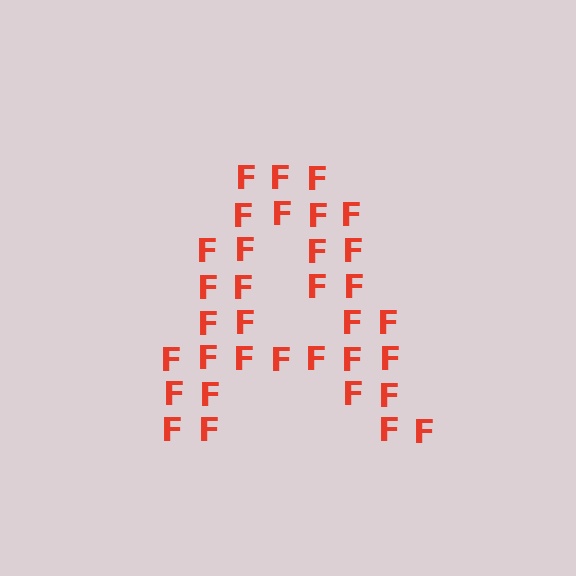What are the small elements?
The small elements are letter F's.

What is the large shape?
The large shape is the letter A.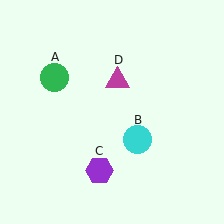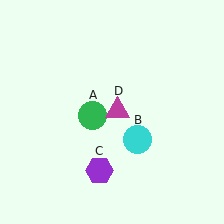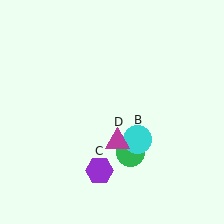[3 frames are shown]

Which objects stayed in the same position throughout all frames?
Cyan circle (object B) and purple hexagon (object C) remained stationary.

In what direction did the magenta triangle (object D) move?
The magenta triangle (object D) moved down.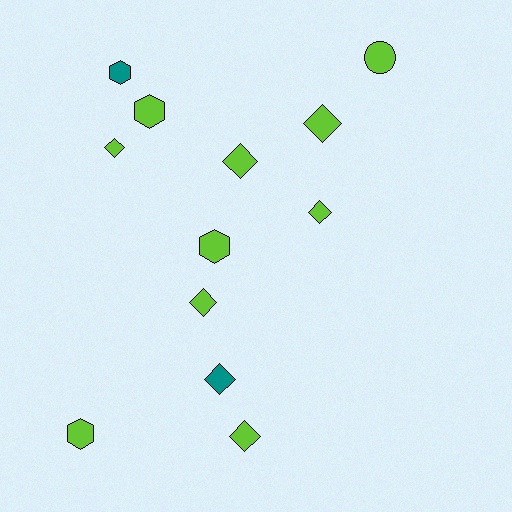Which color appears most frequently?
Lime, with 10 objects.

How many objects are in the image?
There are 12 objects.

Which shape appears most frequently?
Diamond, with 7 objects.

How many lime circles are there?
There is 1 lime circle.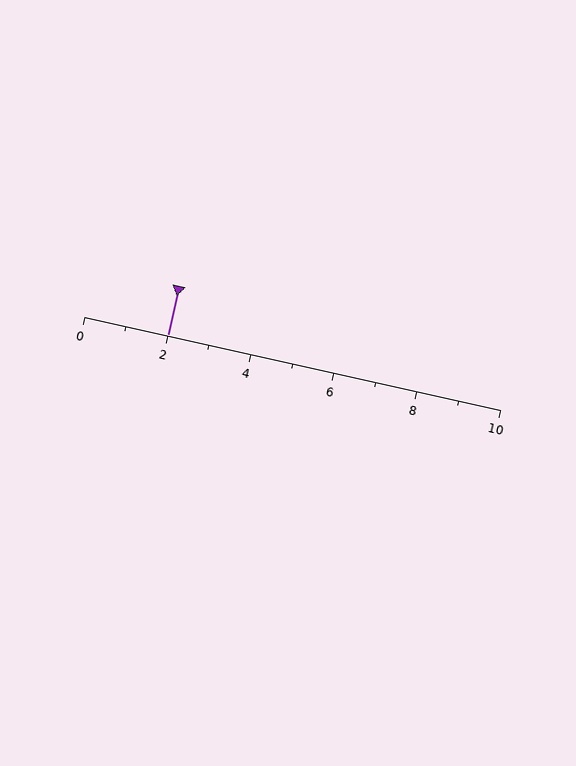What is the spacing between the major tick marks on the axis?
The major ticks are spaced 2 apart.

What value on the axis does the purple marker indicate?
The marker indicates approximately 2.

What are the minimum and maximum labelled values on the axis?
The axis runs from 0 to 10.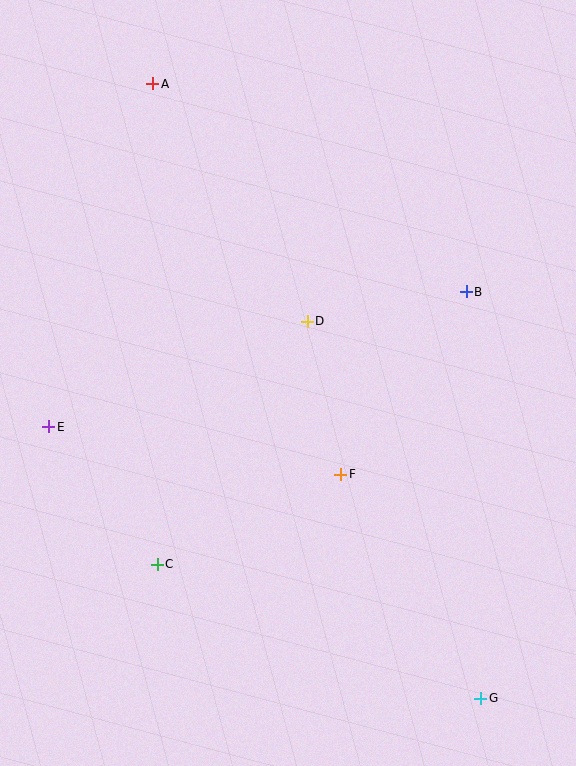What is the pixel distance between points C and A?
The distance between C and A is 480 pixels.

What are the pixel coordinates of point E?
Point E is at (49, 427).